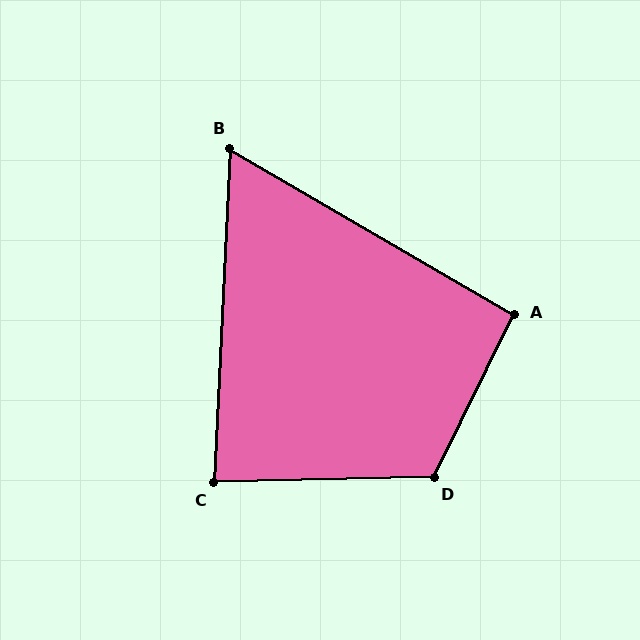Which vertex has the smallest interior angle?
B, at approximately 62 degrees.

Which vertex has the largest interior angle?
D, at approximately 118 degrees.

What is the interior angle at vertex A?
Approximately 94 degrees (approximately right).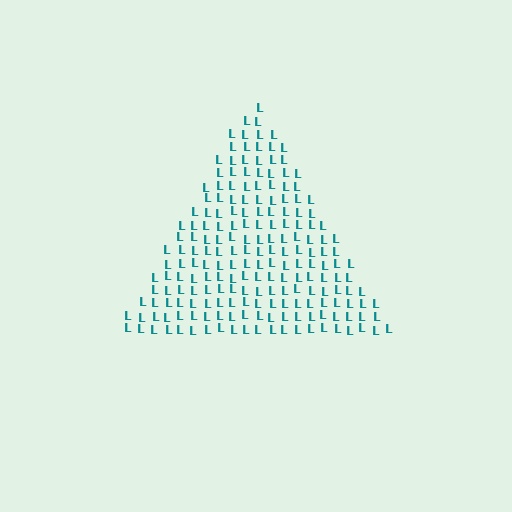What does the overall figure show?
The overall figure shows a triangle.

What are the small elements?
The small elements are letter L's.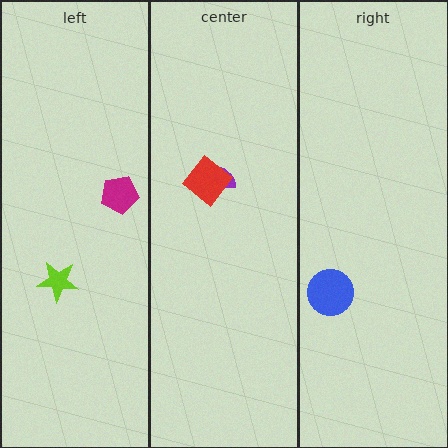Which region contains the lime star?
The left region.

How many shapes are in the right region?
1.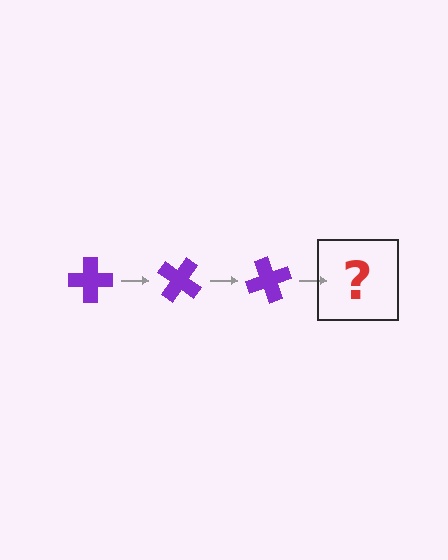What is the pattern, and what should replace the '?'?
The pattern is that the cross rotates 35 degrees each step. The '?' should be a purple cross rotated 105 degrees.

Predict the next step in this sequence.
The next step is a purple cross rotated 105 degrees.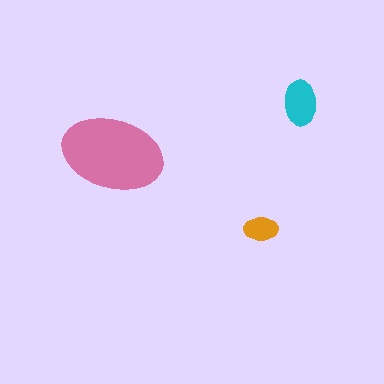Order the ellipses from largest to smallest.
the pink one, the cyan one, the orange one.